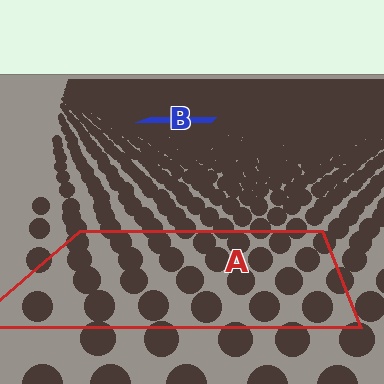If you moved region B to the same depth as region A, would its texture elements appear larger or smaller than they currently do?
They would appear larger. At a closer depth, the same texture elements are projected at a bigger on-screen size.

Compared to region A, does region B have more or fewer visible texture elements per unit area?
Region B has more texture elements per unit area — they are packed more densely because it is farther away.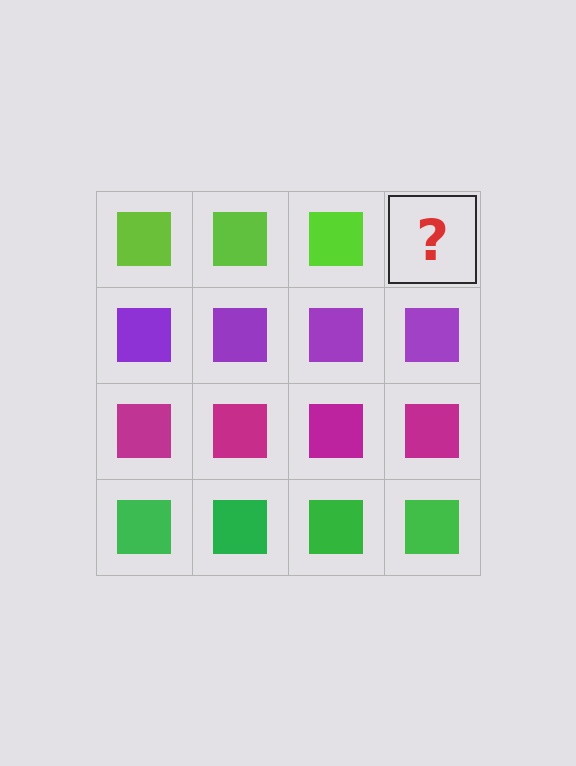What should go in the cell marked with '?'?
The missing cell should contain a lime square.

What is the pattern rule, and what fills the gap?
The rule is that each row has a consistent color. The gap should be filled with a lime square.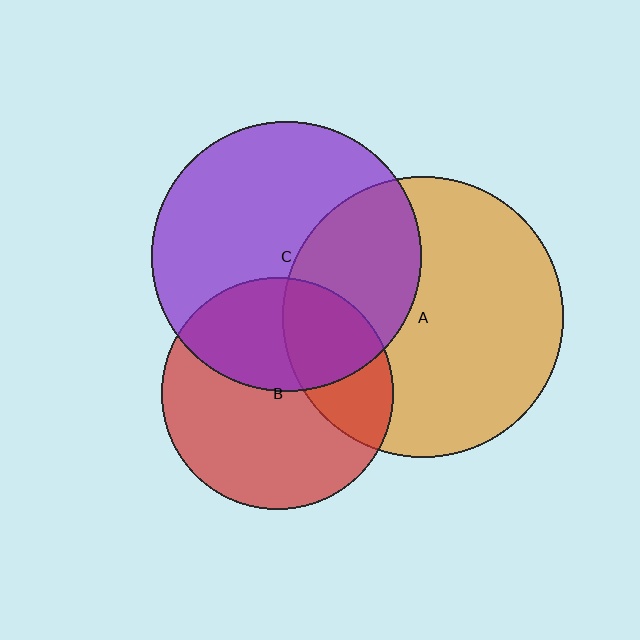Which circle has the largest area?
Circle A (orange).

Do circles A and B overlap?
Yes.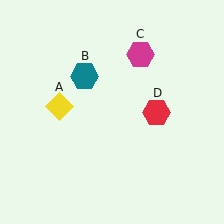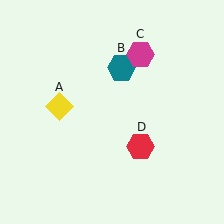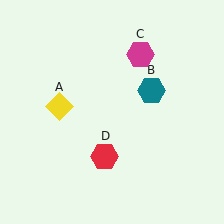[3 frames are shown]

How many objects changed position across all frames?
2 objects changed position: teal hexagon (object B), red hexagon (object D).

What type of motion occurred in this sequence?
The teal hexagon (object B), red hexagon (object D) rotated clockwise around the center of the scene.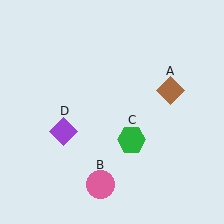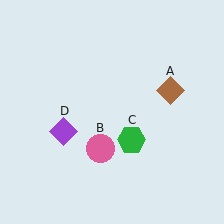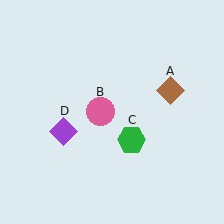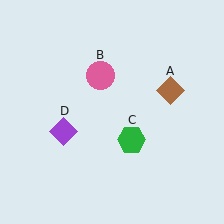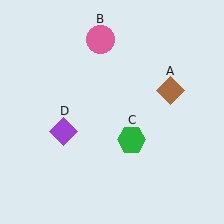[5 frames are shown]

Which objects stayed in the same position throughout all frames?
Brown diamond (object A) and green hexagon (object C) and purple diamond (object D) remained stationary.